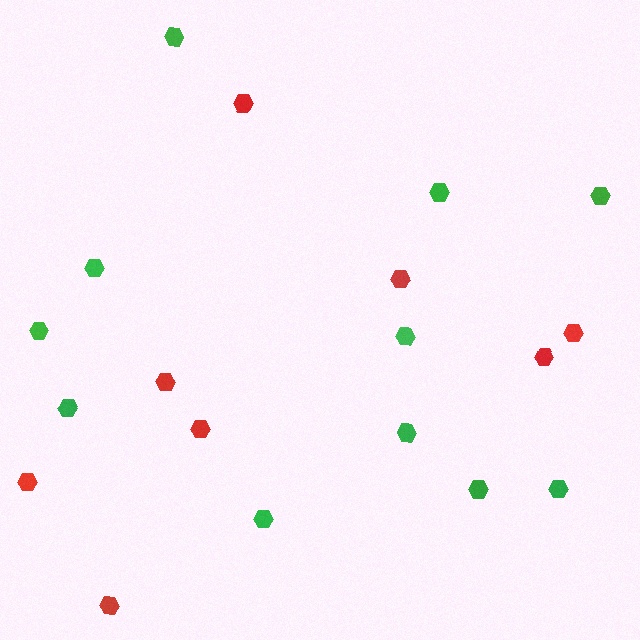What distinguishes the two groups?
There are 2 groups: one group of red hexagons (8) and one group of green hexagons (11).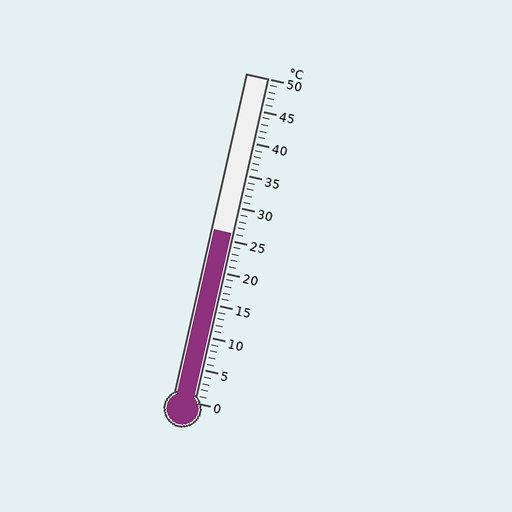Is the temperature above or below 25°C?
The temperature is above 25°C.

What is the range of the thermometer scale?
The thermometer scale ranges from 0°C to 50°C.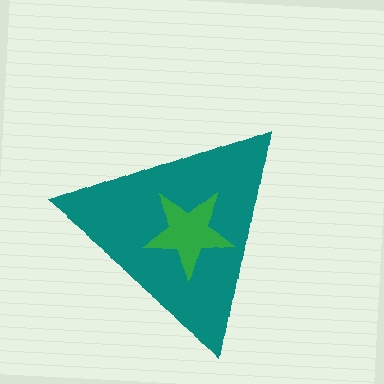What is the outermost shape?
The teal triangle.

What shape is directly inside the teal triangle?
The green star.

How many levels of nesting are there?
2.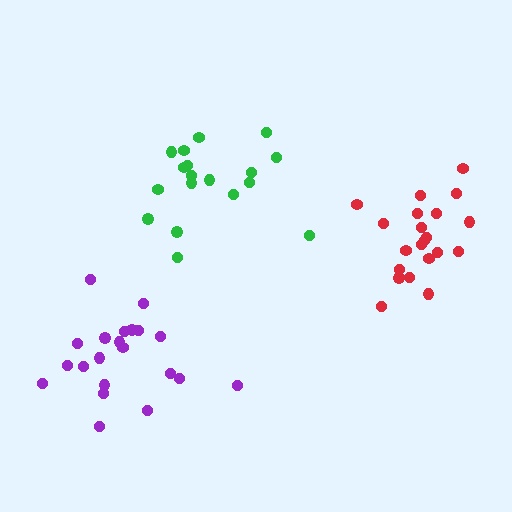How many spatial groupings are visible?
There are 3 spatial groupings.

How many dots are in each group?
Group 1: 18 dots, Group 2: 21 dots, Group 3: 21 dots (60 total).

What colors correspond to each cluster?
The clusters are colored: green, purple, red.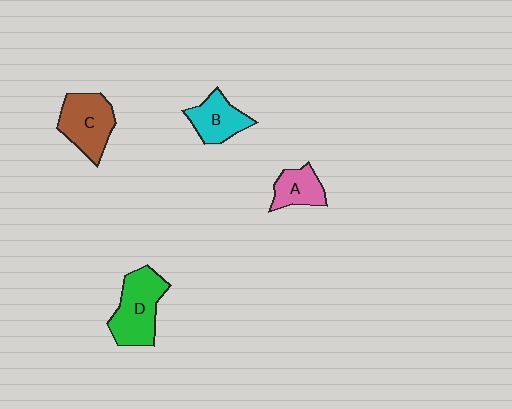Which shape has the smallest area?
Shape A (pink).